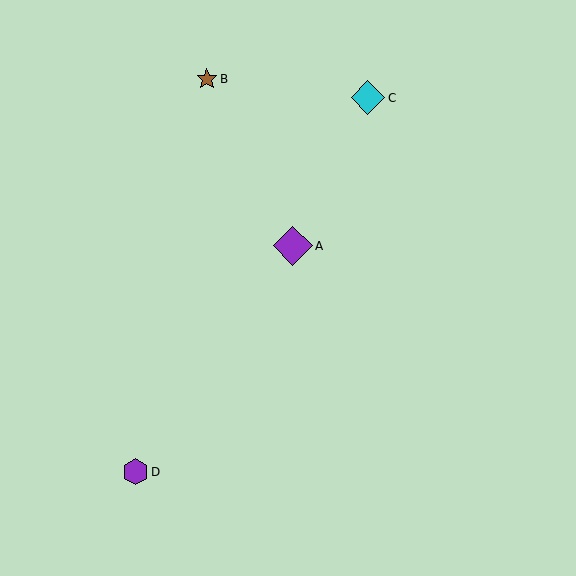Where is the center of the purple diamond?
The center of the purple diamond is at (293, 246).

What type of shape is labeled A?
Shape A is a purple diamond.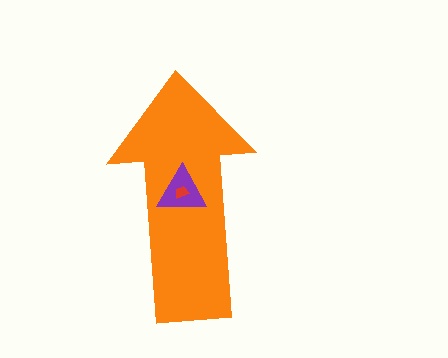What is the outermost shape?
The orange arrow.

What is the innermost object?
The red trapezoid.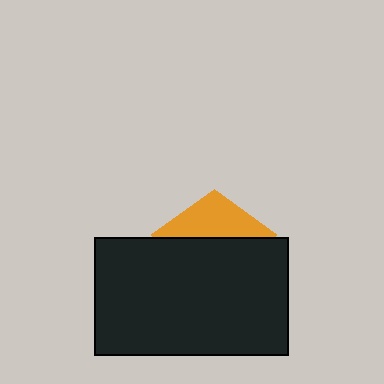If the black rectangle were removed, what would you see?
You would see the complete orange pentagon.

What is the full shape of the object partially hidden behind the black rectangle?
The partially hidden object is an orange pentagon.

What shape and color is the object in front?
The object in front is a black rectangle.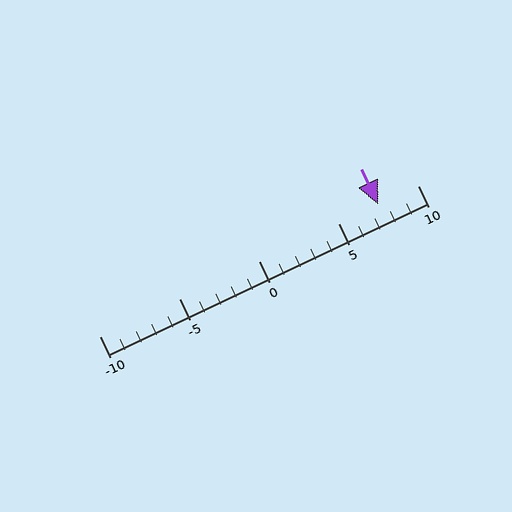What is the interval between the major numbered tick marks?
The major tick marks are spaced 5 units apart.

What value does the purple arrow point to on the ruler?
The purple arrow points to approximately 8.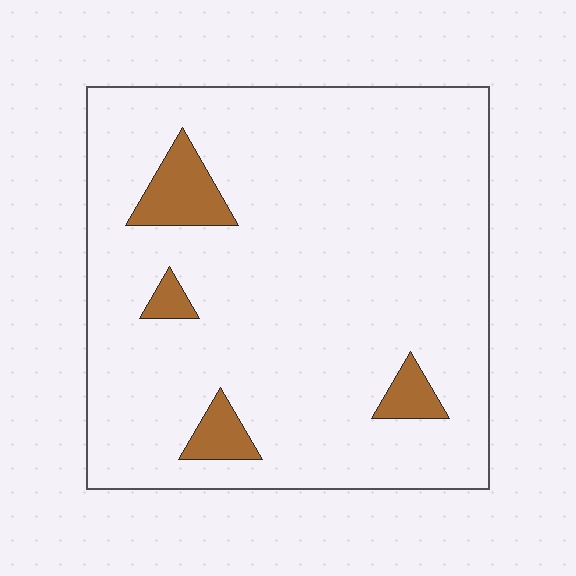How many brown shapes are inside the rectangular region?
4.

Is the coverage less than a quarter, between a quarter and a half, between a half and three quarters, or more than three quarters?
Less than a quarter.